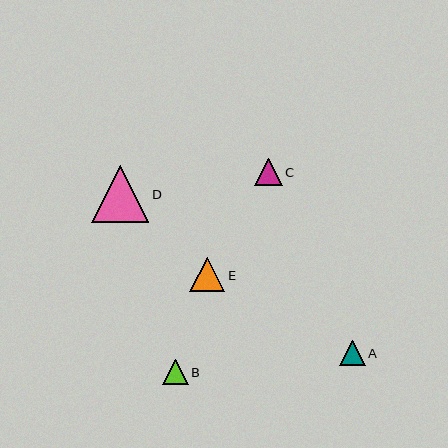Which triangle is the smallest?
Triangle B is the smallest with a size of approximately 25 pixels.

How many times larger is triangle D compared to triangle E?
Triangle D is approximately 1.6 times the size of triangle E.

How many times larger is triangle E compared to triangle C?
Triangle E is approximately 1.3 times the size of triangle C.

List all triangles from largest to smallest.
From largest to smallest: D, E, C, A, B.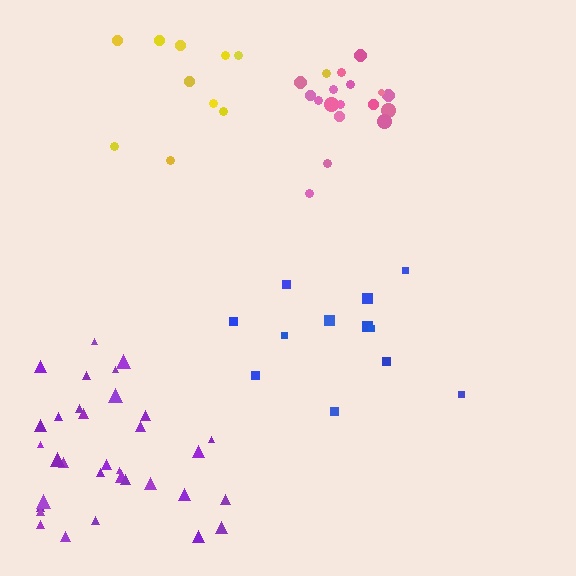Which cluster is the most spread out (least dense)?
Blue.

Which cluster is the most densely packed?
Pink.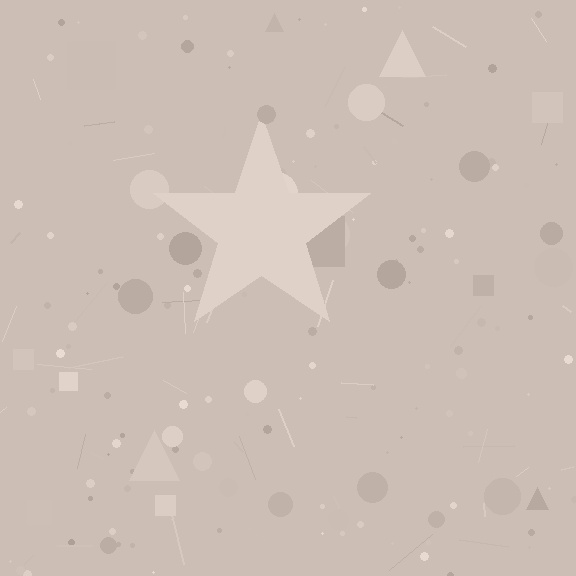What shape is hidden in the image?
A star is hidden in the image.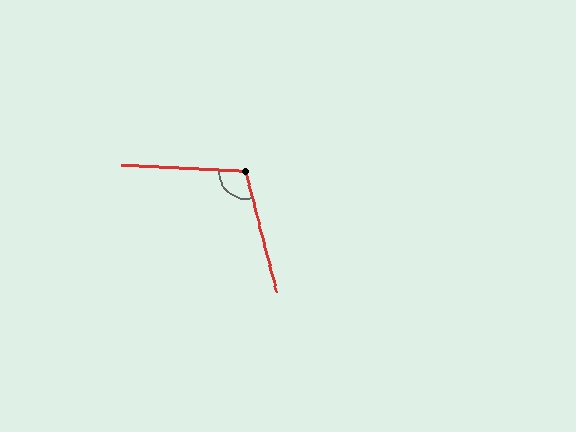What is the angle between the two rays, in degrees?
Approximately 107 degrees.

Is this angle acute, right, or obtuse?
It is obtuse.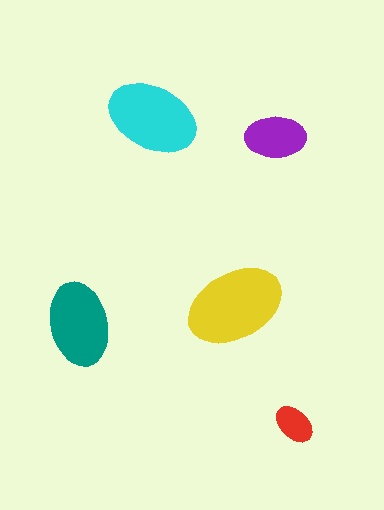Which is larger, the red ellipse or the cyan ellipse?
The cyan one.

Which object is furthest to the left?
The teal ellipse is leftmost.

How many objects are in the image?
There are 5 objects in the image.